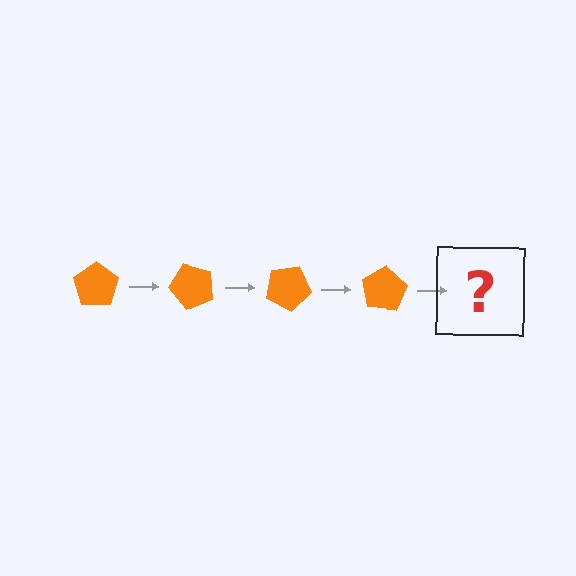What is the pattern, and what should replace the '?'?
The pattern is that the pentagon rotates 50 degrees each step. The '?' should be an orange pentagon rotated 200 degrees.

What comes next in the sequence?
The next element should be an orange pentagon rotated 200 degrees.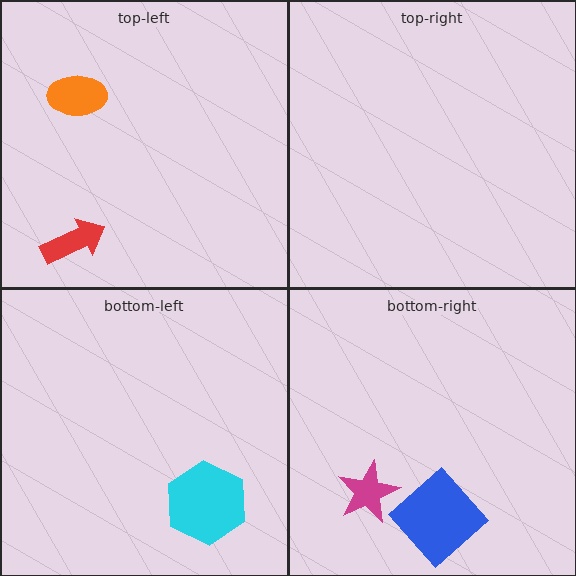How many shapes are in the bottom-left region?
1.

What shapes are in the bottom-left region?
The cyan hexagon.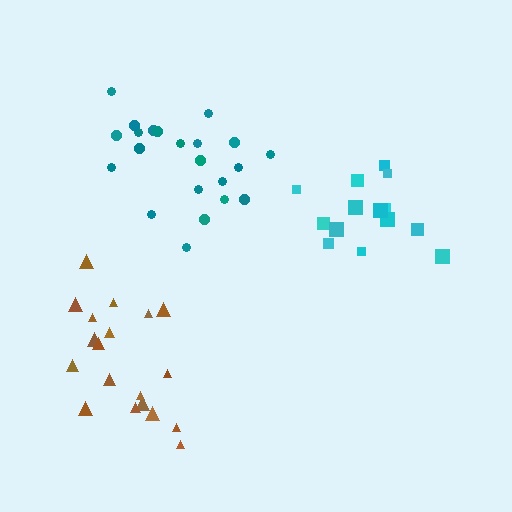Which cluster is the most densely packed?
Teal.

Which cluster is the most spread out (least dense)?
Cyan.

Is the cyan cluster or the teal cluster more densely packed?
Teal.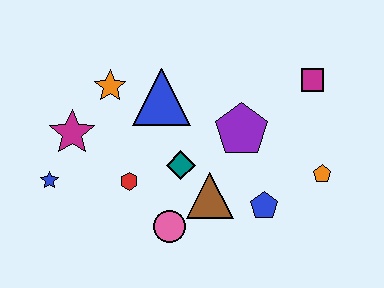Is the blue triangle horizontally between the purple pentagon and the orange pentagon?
No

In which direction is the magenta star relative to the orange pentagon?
The magenta star is to the left of the orange pentagon.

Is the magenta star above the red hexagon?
Yes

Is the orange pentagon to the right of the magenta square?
Yes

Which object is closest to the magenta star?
The blue star is closest to the magenta star.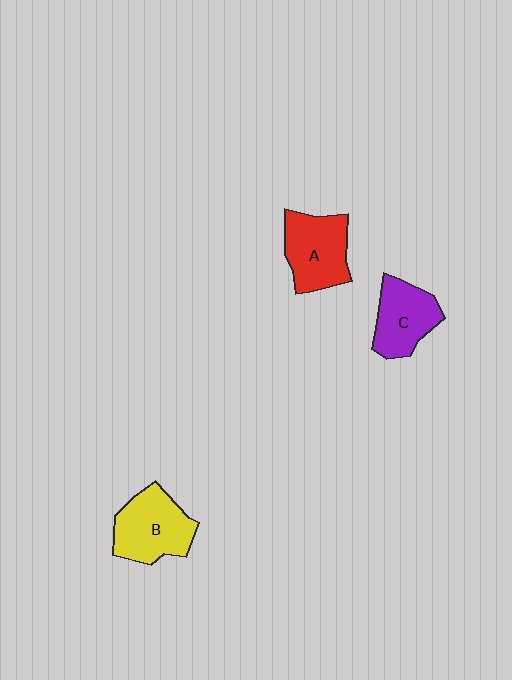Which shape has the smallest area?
Shape C (purple).